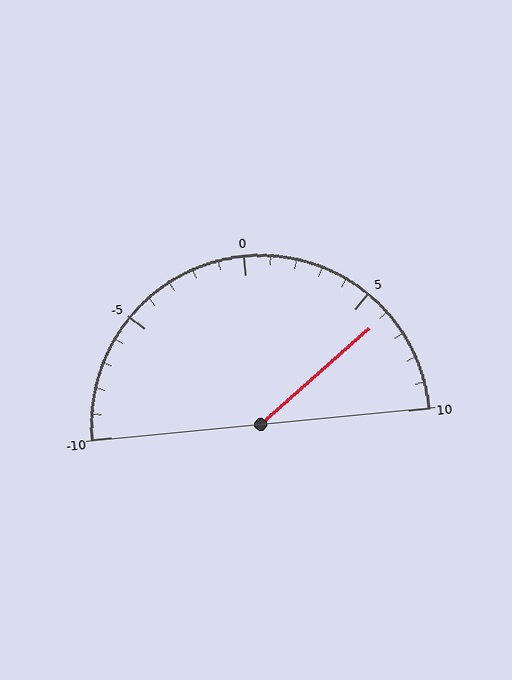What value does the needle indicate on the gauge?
The needle indicates approximately 6.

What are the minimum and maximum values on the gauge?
The gauge ranges from -10 to 10.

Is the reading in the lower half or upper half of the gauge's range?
The reading is in the upper half of the range (-10 to 10).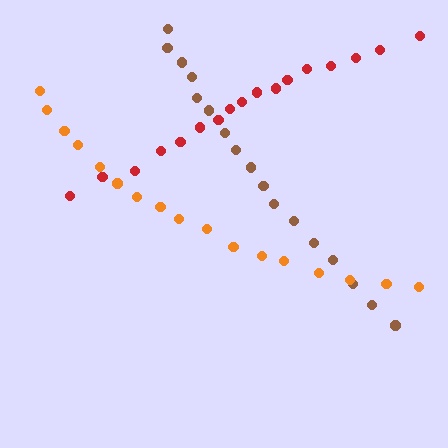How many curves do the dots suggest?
There are 3 distinct paths.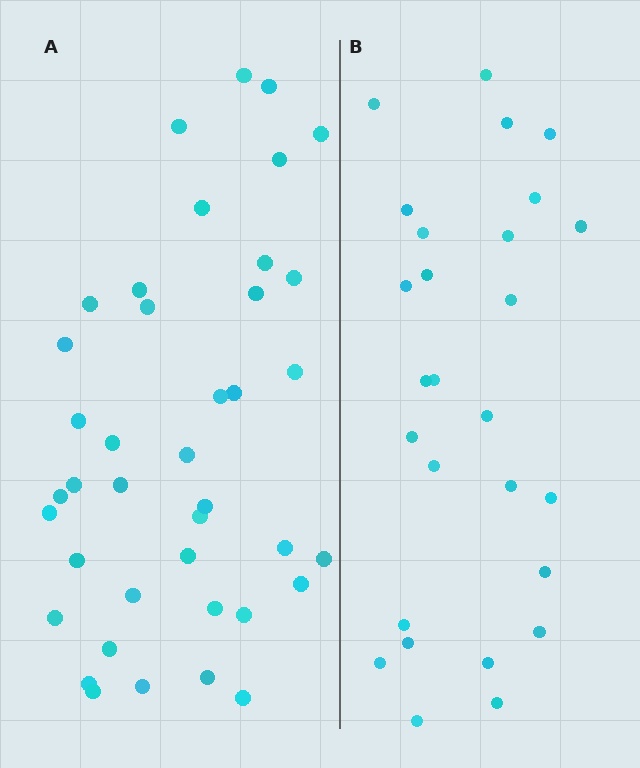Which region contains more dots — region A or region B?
Region A (the left region) has more dots.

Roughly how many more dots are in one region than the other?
Region A has approximately 15 more dots than region B.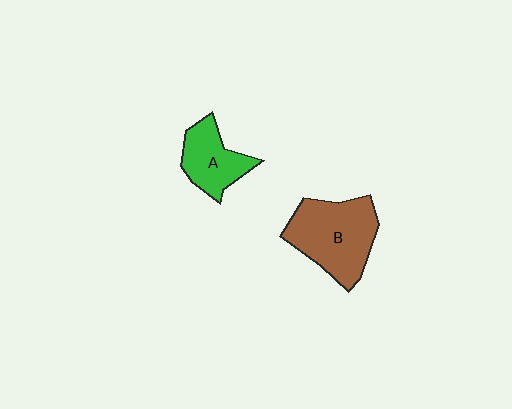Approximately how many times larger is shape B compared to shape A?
Approximately 1.7 times.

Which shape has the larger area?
Shape B (brown).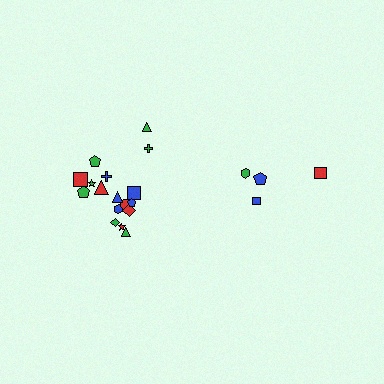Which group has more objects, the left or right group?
The left group.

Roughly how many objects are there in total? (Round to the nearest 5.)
Roughly 20 objects in total.